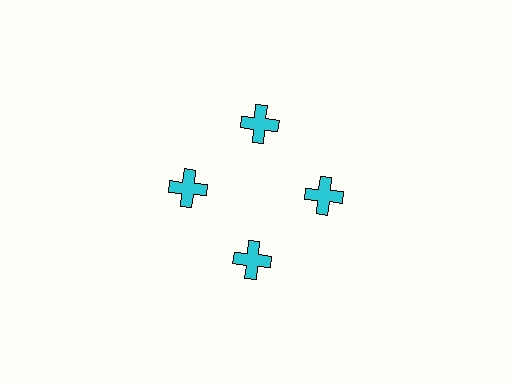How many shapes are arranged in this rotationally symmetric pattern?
There are 4 shapes, arranged in 4 groups of 1.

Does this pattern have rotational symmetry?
Yes, this pattern has 4-fold rotational symmetry. It looks the same after rotating 90 degrees around the center.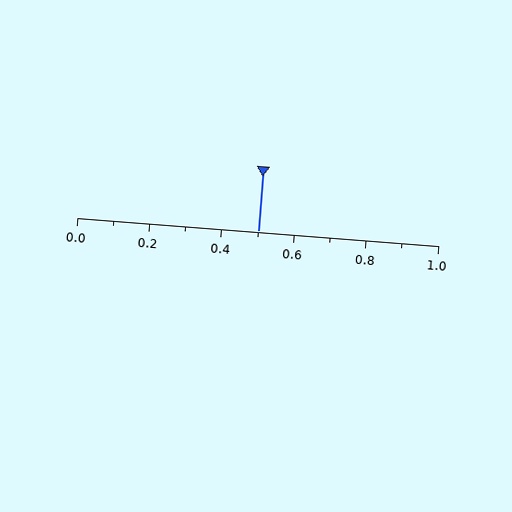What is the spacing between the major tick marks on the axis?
The major ticks are spaced 0.2 apart.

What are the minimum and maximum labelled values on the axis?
The axis runs from 0.0 to 1.0.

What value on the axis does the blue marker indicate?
The marker indicates approximately 0.5.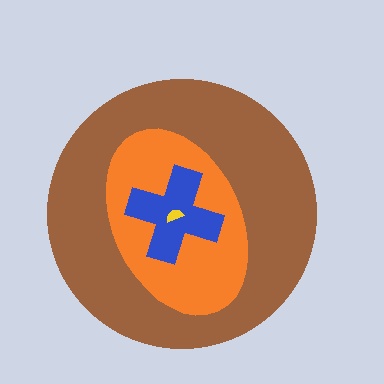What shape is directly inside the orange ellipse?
The blue cross.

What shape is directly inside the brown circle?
The orange ellipse.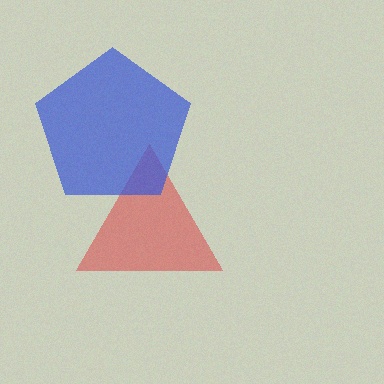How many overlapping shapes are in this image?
There are 2 overlapping shapes in the image.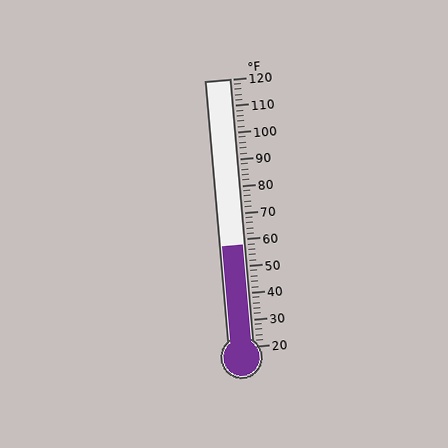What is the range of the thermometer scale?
The thermometer scale ranges from 20°F to 120°F.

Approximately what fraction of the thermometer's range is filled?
The thermometer is filled to approximately 40% of its range.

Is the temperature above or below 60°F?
The temperature is below 60°F.